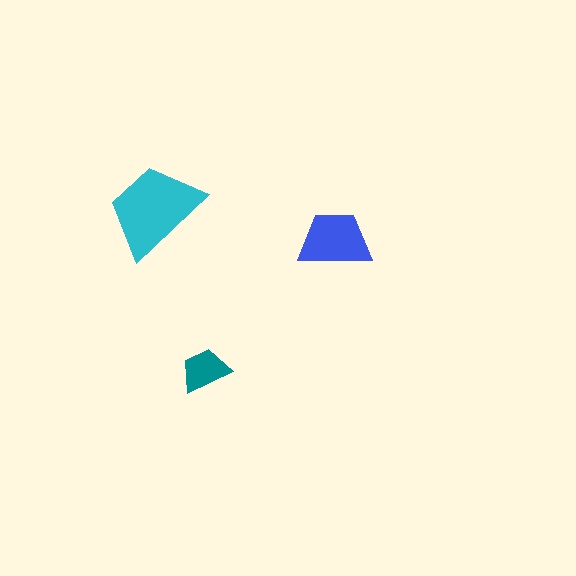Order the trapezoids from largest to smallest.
the cyan one, the blue one, the teal one.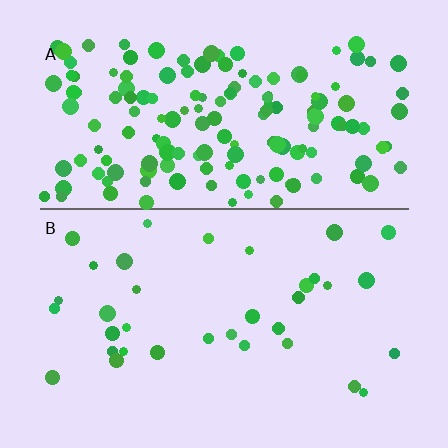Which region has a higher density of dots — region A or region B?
A (the top).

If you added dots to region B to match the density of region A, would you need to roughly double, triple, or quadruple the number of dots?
Approximately quadruple.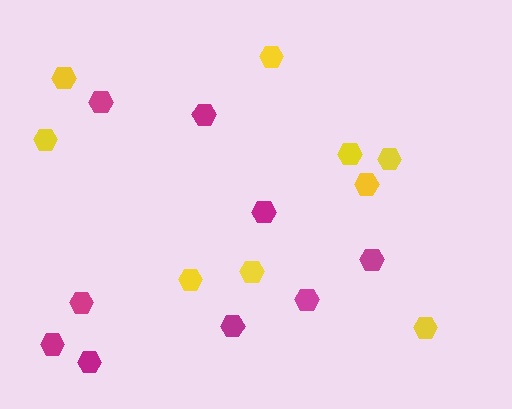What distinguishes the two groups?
There are 2 groups: one group of magenta hexagons (9) and one group of yellow hexagons (9).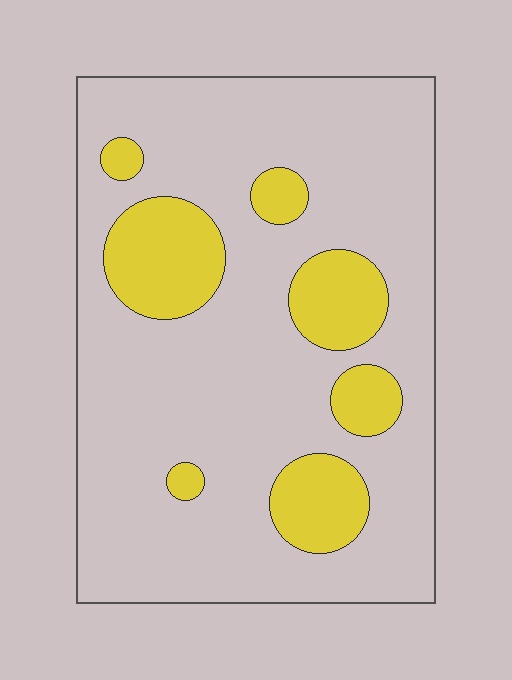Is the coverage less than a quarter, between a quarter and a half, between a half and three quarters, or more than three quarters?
Less than a quarter.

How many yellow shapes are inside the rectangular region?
7.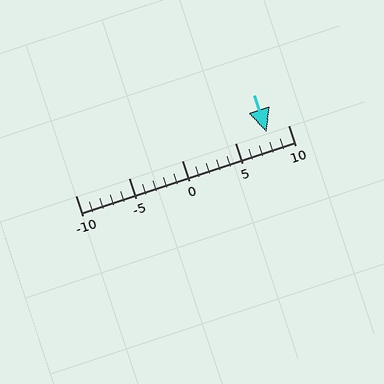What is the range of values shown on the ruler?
The ruler shows values from -10 to 10.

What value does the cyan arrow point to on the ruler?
The cyan arrow points to approximately 8.